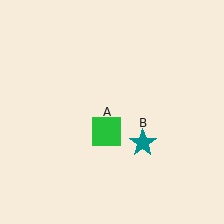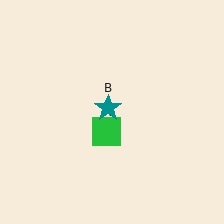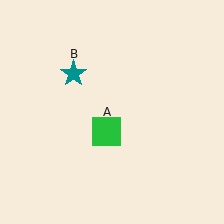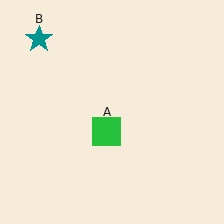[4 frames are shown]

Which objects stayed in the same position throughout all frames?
Green square (object A) remained stationary.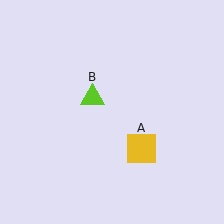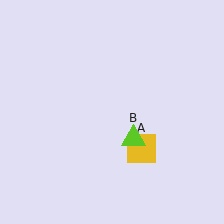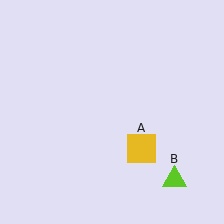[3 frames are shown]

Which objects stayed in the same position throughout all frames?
Yellow square (object A) remained stationary.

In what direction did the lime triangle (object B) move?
The lime triangle (object B) moved down and to the right.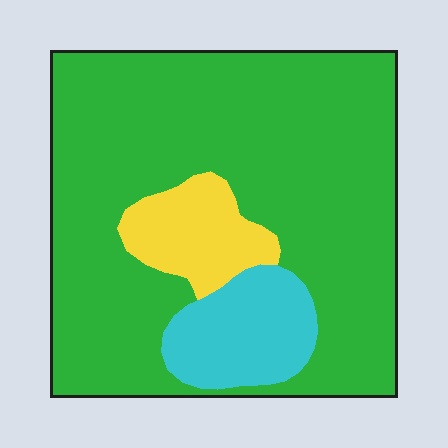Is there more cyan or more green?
Green.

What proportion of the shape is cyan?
Cyan takes up less than a quarter of the shape.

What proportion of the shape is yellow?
Yellow covers roughly 10% of the shape.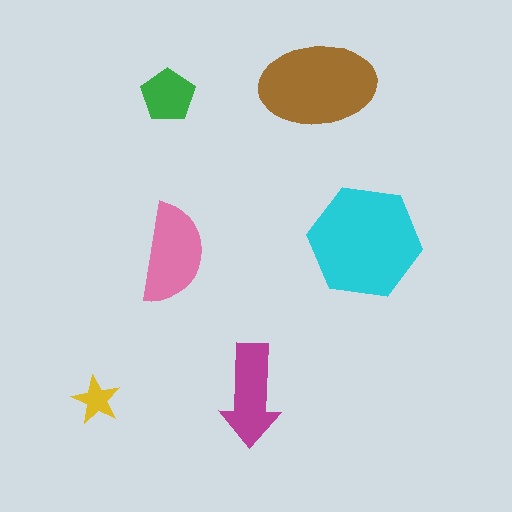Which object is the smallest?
The yellow star.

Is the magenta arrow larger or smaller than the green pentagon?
Larger.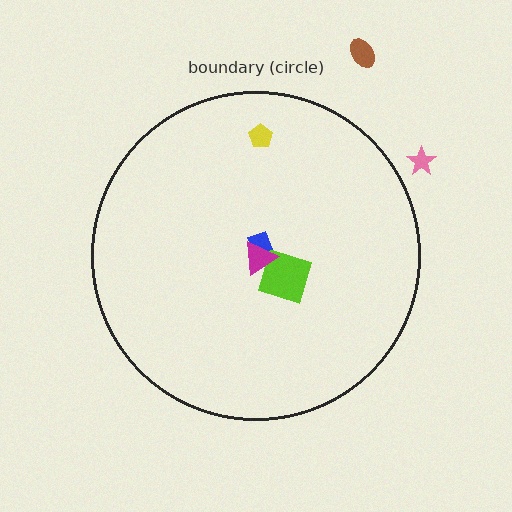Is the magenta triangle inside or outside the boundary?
Inside.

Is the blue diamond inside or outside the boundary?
Inside.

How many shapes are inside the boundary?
4 inside, 2 outside.